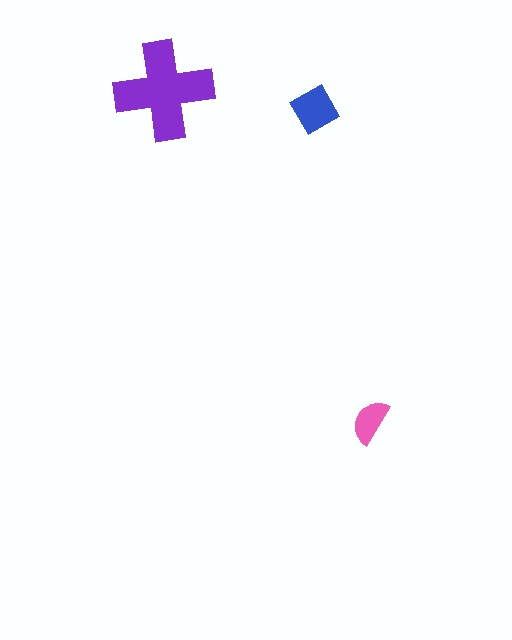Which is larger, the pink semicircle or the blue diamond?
The blue diamond.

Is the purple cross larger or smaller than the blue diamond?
Larger.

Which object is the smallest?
The pink semicircle.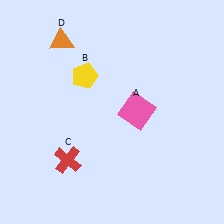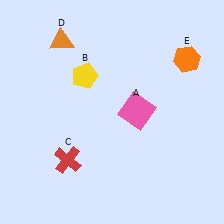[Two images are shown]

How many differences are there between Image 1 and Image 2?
There is 1 difference between the two images.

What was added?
An orange hexagon (E) was added in Image 2.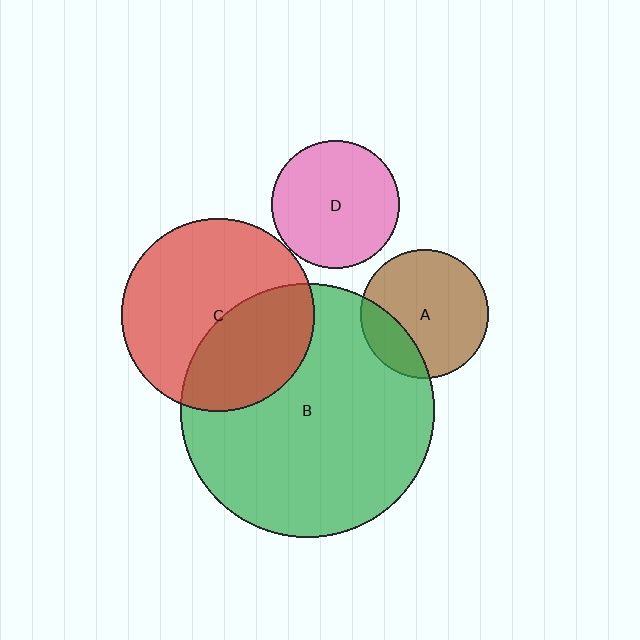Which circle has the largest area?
Circle B (green).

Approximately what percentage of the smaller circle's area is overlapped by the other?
Approximately 20%.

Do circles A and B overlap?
Yes.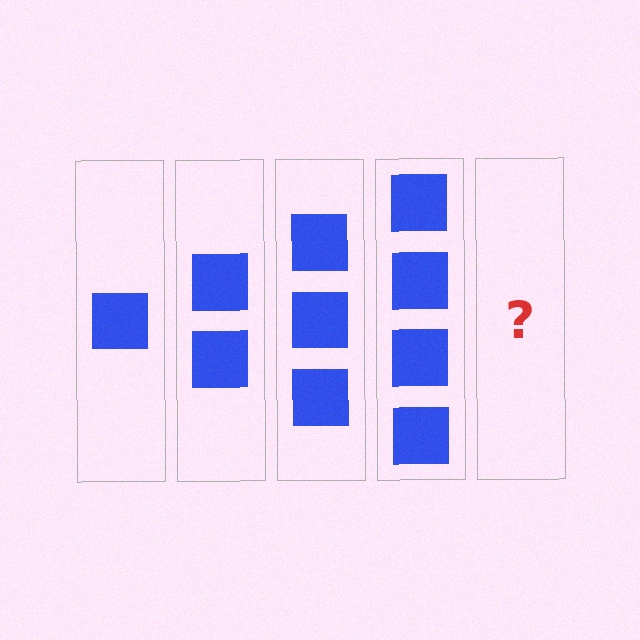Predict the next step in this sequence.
The next step is 5 squares.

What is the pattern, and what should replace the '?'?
The pattern is that each step adds one more square. The '?' should be 5 squares.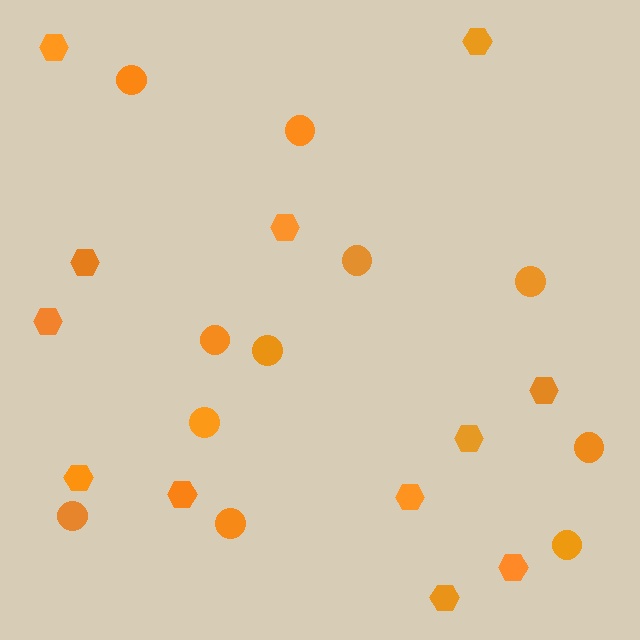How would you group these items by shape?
There are 2 groups: one group of circles (11) and one group of hexagons (12).